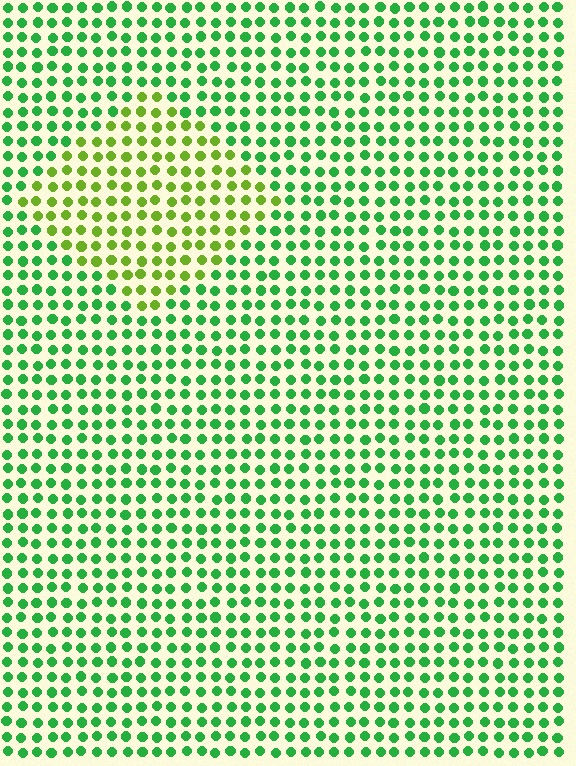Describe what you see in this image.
The image is filled with small green elements in a uniform arrangement. A diamond-shaped region is visible where the elements are tinted to a slightly different hue, forming a subtle color boundary.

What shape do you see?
I see a diamond.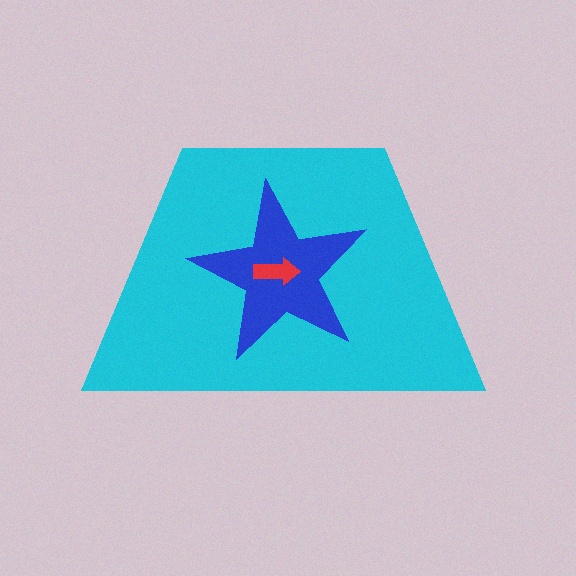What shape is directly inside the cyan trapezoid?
The blue star.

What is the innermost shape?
The red arrow.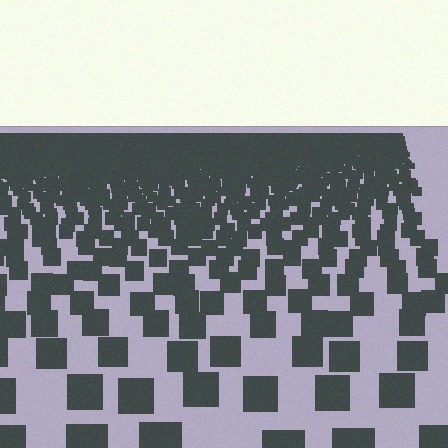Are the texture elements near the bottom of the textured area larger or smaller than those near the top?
Larger. Near the bottom, elements are closer to the viewer and appear at a bigger on-screen size.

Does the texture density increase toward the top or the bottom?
Density increases toward the top.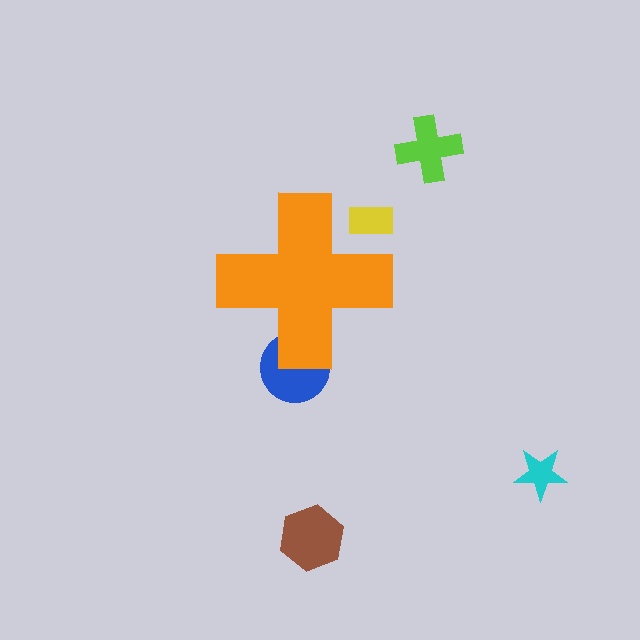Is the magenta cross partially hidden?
Yes, the magenta cross is partially hidden behind the orange cross.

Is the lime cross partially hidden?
No, the lime cross is fully visible.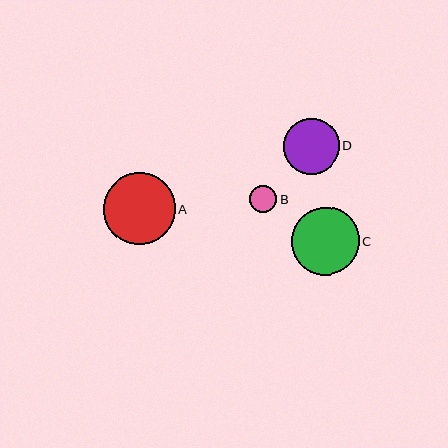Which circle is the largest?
Circle A is the largest with a size of approximately 72 pixels.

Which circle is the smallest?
Circle B is the smallest with a size of approximately 27 pixels.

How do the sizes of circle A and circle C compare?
Circle A and circle C are approximately the same size.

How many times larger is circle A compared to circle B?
Circle A is approximately 2.7 times the size of circle B.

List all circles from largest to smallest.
From largest to smallest: A, C, D, B.